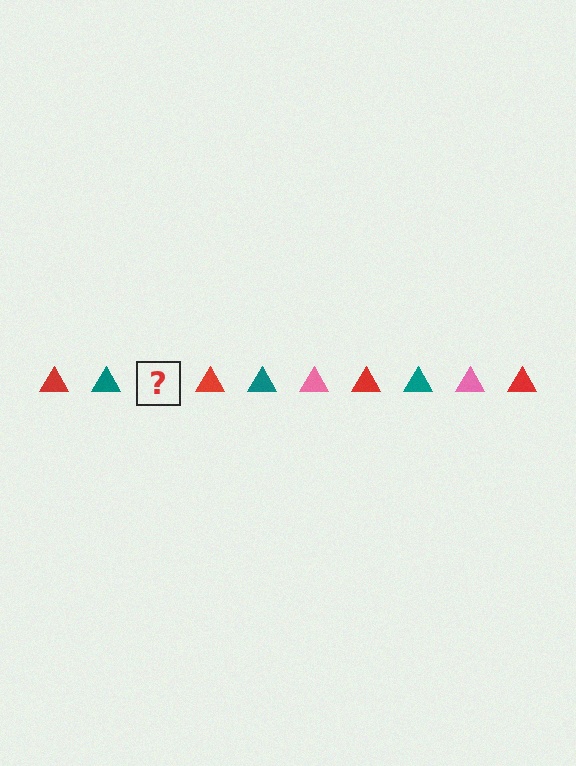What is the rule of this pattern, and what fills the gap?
The rule is that the pattern cycles through red, teal, pink triangles. The gap should be filled with a pink triangle.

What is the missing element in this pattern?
The missing element is a pink triangle.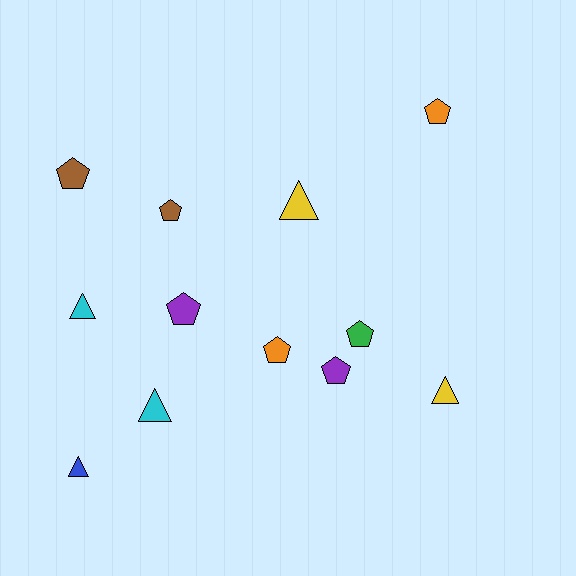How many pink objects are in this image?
There are no pink objects.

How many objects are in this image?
There are 12 objects.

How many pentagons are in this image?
There are 7 pentagons.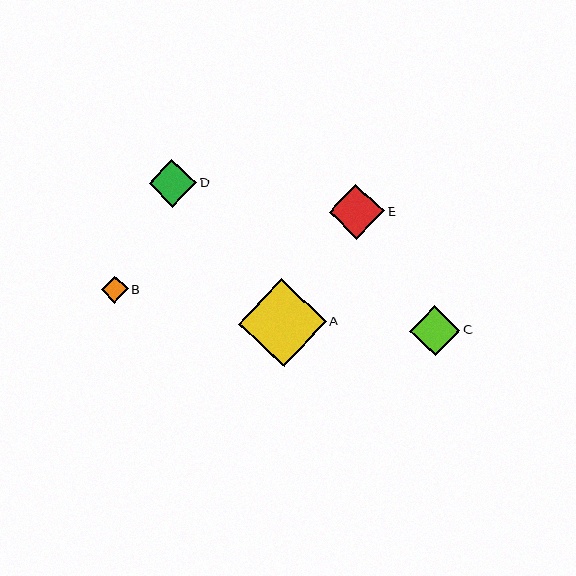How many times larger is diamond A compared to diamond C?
Diamond A is approximately 1.7 times the size of diamond C.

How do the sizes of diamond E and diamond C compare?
Diamond E and diamond C are approximately the same size.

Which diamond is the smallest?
Diamond B is the smallest with a size of approximately 27 pixels.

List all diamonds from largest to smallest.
From largest to smallest: A, E, C, D, B.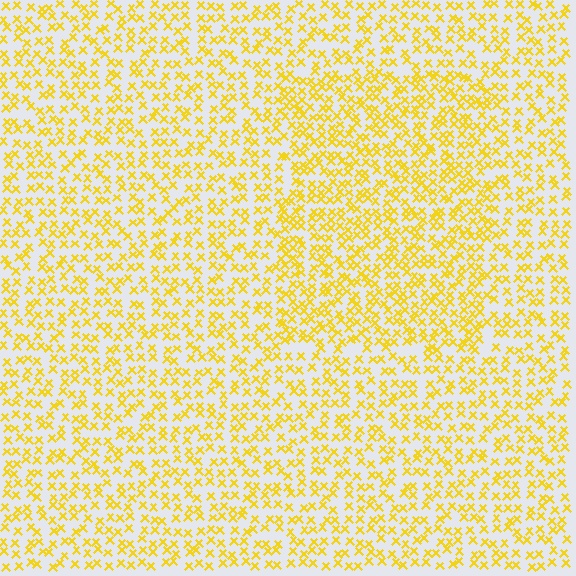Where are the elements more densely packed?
The elements are more densely packed inside the rectangle boundary.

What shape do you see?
I see a rectangle.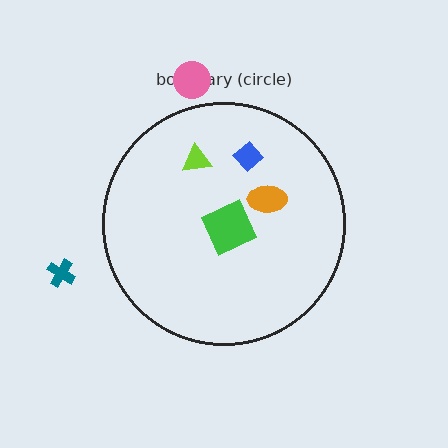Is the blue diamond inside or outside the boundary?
Inside.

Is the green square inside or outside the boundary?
Inside.